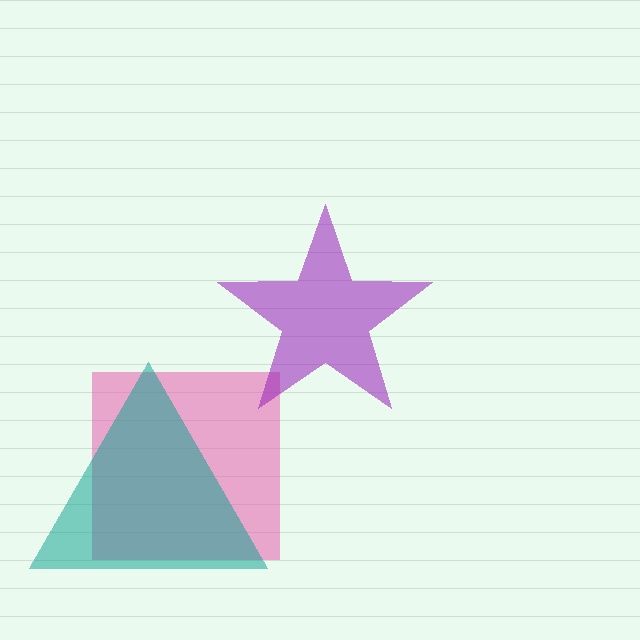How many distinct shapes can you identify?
There are 3 distinct shapes: a pink square, a teal triangle, a purple star.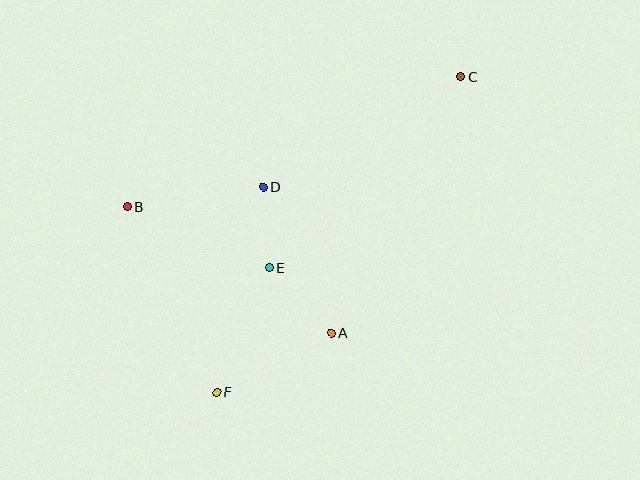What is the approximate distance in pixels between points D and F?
The distance between D and F is approximately 210 pixels.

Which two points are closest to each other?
Points D and E are closest to each other.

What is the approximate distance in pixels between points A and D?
The distance between A and D is approximately 161 pixels.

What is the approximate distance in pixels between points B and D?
The distance between B and D is approximately 137 pixels.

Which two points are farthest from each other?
Points C and F are farthest from each other.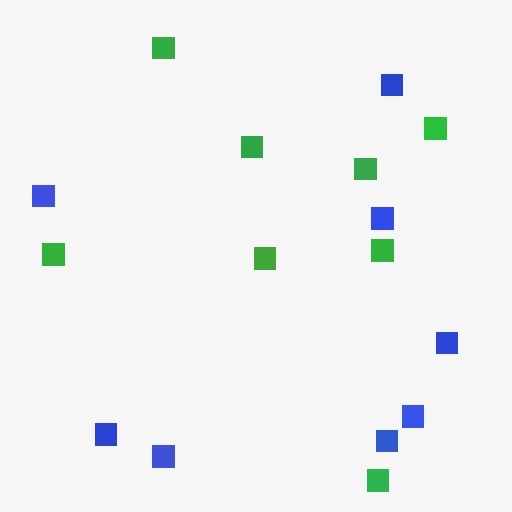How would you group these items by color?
There are 2 groups: one group of blue squares (8) and one group of green squares (8).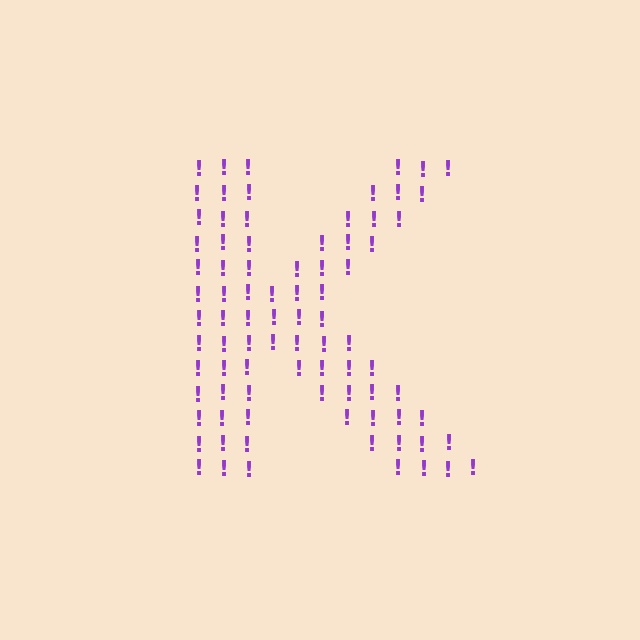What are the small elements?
The small elements are exclamation marks.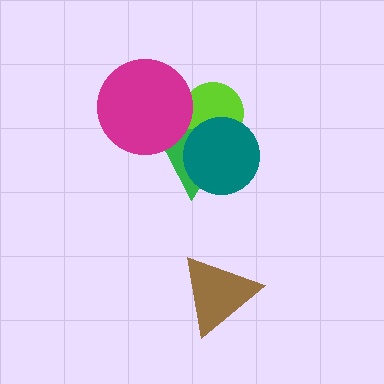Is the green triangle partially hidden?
Yes, it is partially covered by another shape.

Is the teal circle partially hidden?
No, no other shape covers it.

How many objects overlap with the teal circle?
2 objects overlap with the teal circle.